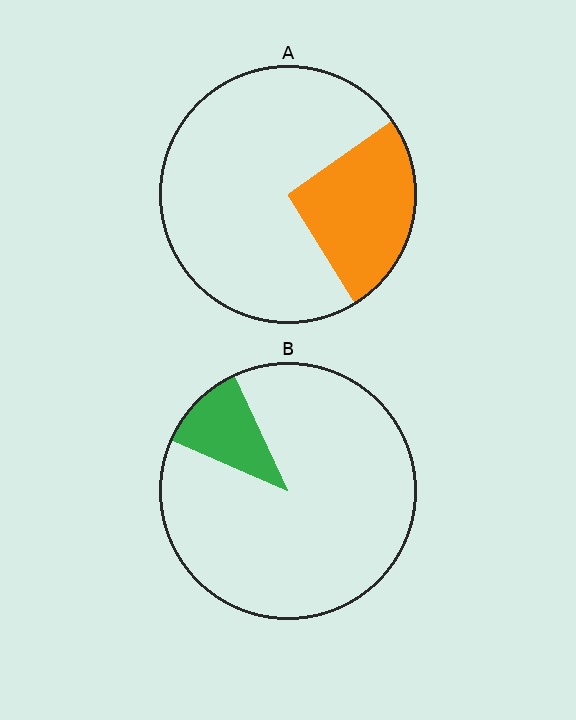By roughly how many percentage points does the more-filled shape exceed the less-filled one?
By roughly 15 percentage points (A over B).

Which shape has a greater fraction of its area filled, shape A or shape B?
Shape A.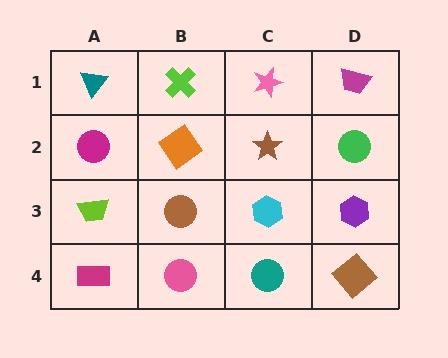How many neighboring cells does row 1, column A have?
2.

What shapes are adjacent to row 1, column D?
A green circle (row 2, column D), a pink star (row 1, column C).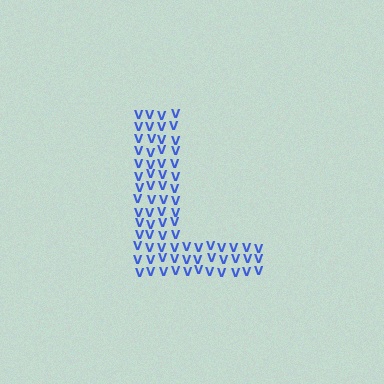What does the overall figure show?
The overall figure shows the letter L.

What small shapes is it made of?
It is made of small letter V's.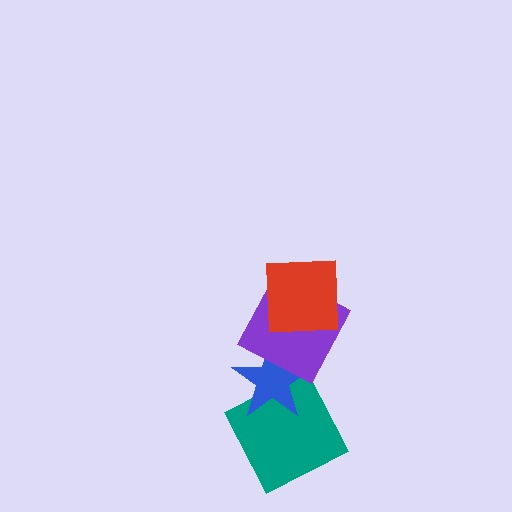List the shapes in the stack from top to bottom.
From top to bottom: the red square, the purple square, the blue star, the teal square.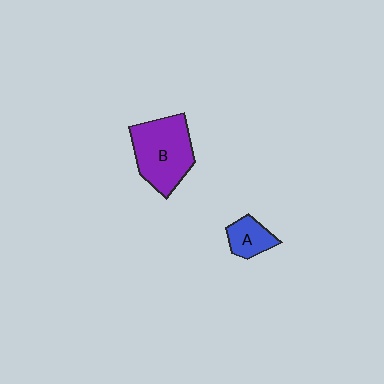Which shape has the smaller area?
Shape A (blue).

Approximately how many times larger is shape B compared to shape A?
Approximately 2.5 times.